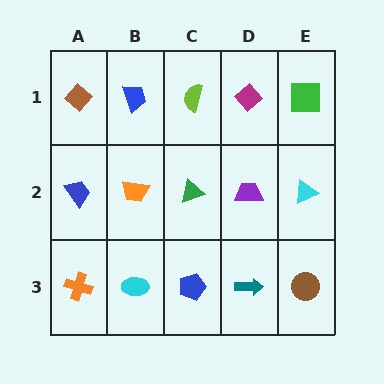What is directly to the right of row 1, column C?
A magenta diamond.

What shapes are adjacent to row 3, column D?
A purple trapezoid (row 2, column D), a blue pentagon (row 3, column C), a brown circle (row 3, column E).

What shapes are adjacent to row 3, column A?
A blue trapezoid (row 2, column A), a cyan ellipse (row 3, column B).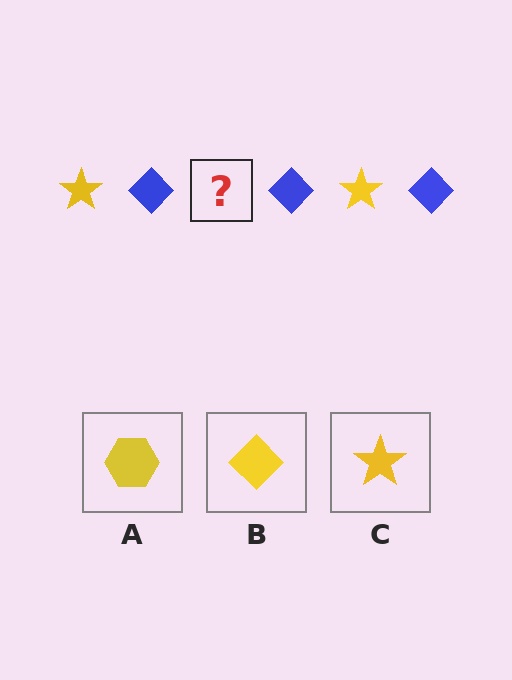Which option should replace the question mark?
Option C.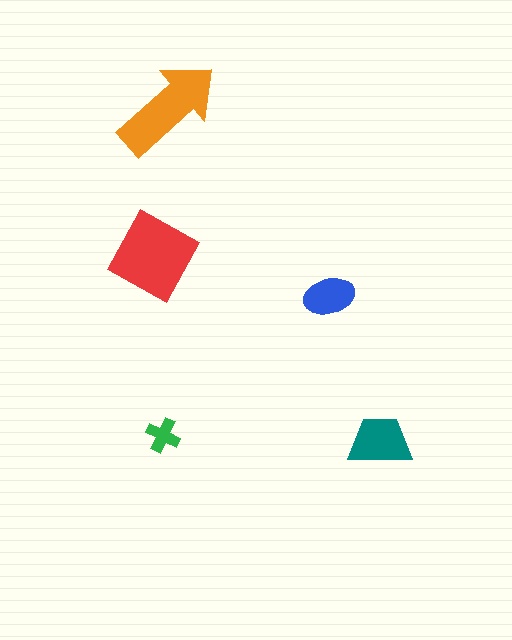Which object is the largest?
The red diamond.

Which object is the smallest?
The green cross.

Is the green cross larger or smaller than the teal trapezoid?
Smaller.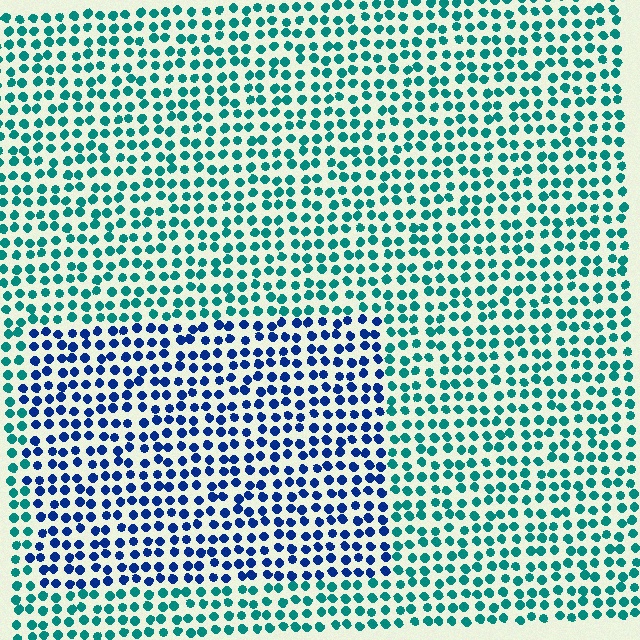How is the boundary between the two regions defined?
The boundary is defined purely by a slight shift in hue (about 49 degrees). Spacing, size, and orientation are identical on both sides.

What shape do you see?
I see a rectangle.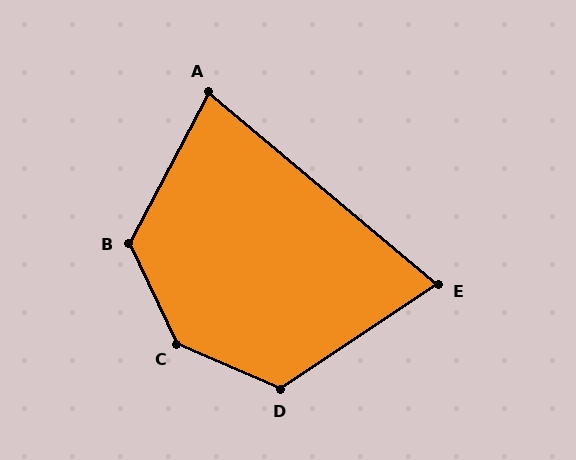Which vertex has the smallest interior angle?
E, at approximately 74 degrees.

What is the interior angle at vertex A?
Approximately 78 degrees (acute).